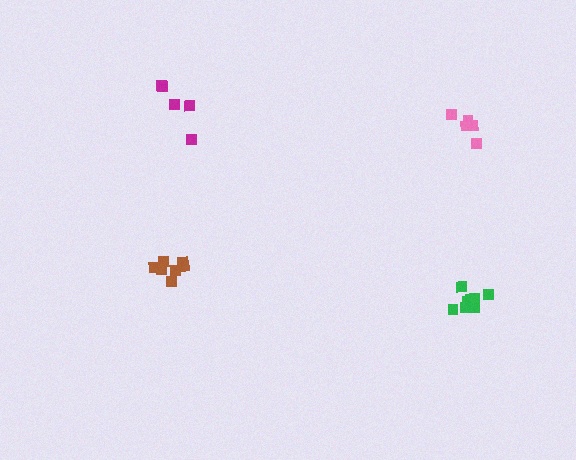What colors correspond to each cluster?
The clusters are colored: magenta, brown, pink, green.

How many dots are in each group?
Group 1: 5 dots, Group 2: 7 dots, Group 3: 5 dots, Group 4: 8 dots (25 total).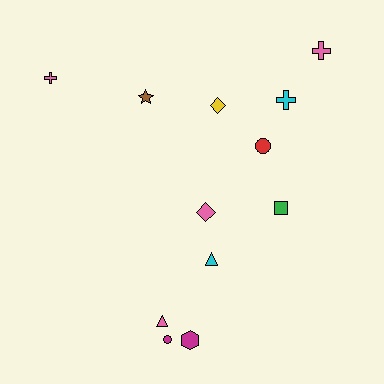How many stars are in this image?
There is 1 star.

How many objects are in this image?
There are 12 objects.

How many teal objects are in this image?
There are no teal objects.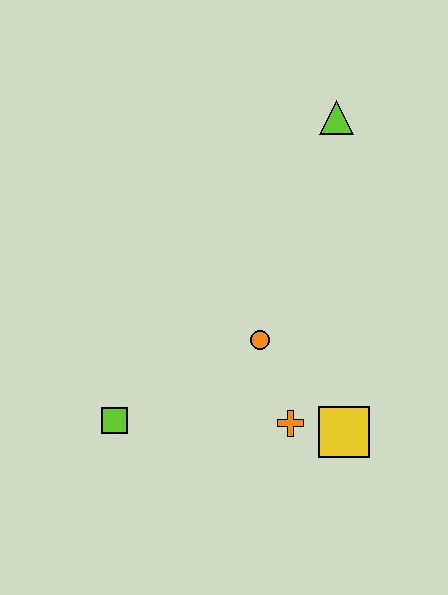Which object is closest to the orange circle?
The orange cross is closest to the orange circle.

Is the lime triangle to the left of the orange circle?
No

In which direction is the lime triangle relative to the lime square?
The lime triangle is above the lime square.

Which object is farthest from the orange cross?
The lime triangle is farthest from the orange cross.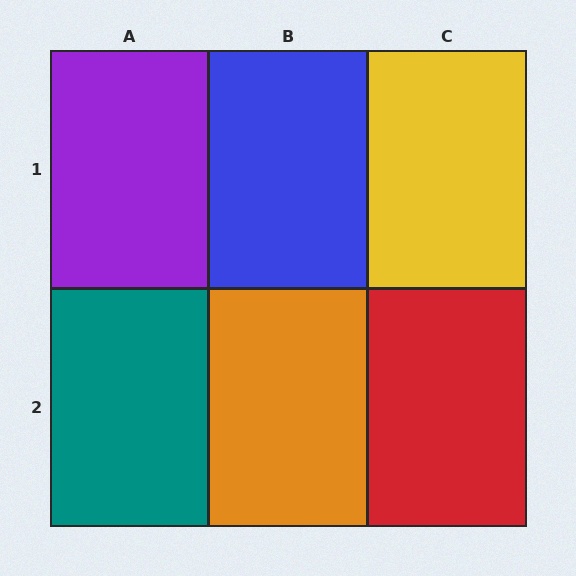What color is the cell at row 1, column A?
Purple.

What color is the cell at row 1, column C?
Yellow.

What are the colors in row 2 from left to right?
Teal, orange, red.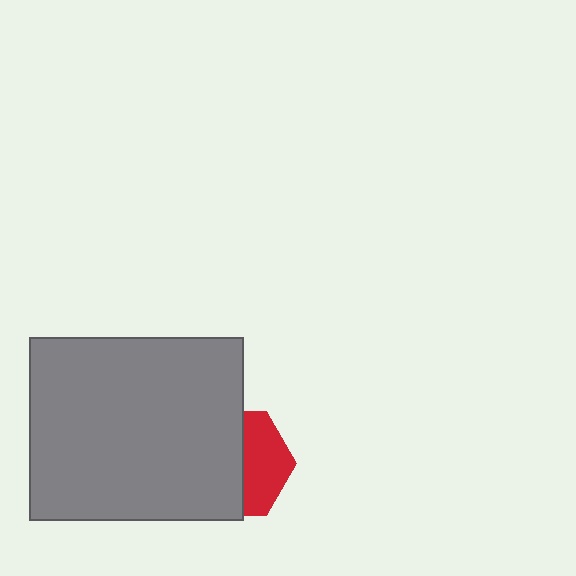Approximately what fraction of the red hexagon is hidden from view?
Roughly 58% of the red hexagon is hidden behind the gray rectangle.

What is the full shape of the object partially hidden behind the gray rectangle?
The partially hidden object is a red hexagon.